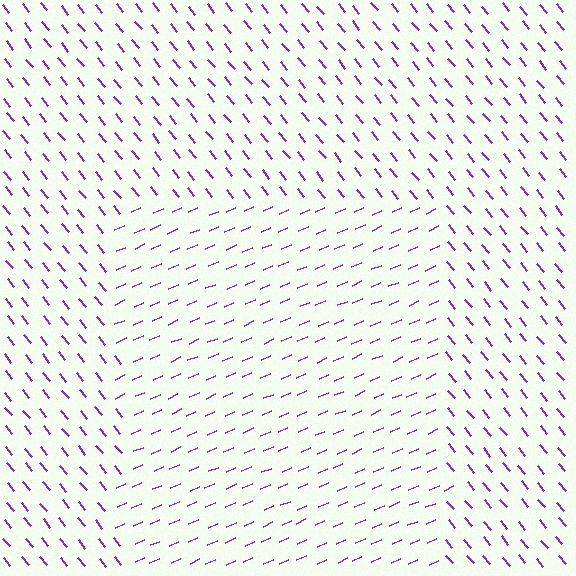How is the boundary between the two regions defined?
The boundary is defined purely by a change in line orientation (approximately 74 degrees difference). All lines are the same color and thickness.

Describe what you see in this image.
The image is filled with small purple line segments. A rectangle region in the image has lines oriented differently from the surrounding lines, creating a visible texture boundary.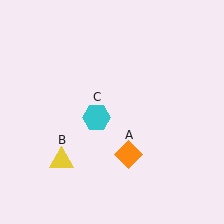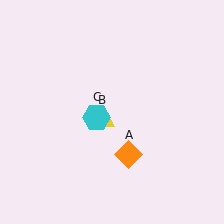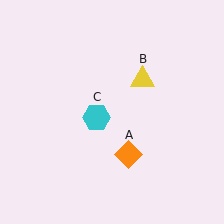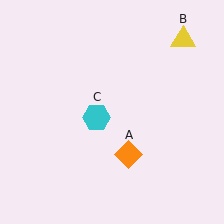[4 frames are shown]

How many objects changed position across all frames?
1 object changed position: yellow triangle (object B).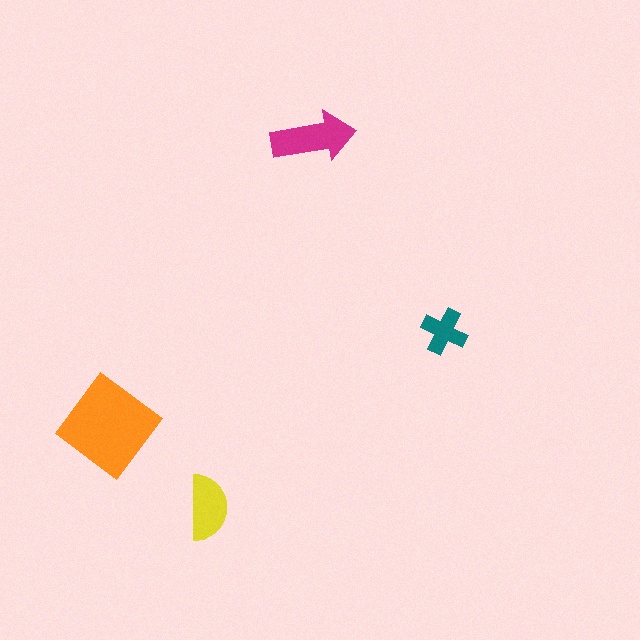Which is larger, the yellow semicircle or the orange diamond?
The orange diamond.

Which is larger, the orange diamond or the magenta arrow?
The orange diamond.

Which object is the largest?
The orange diamond.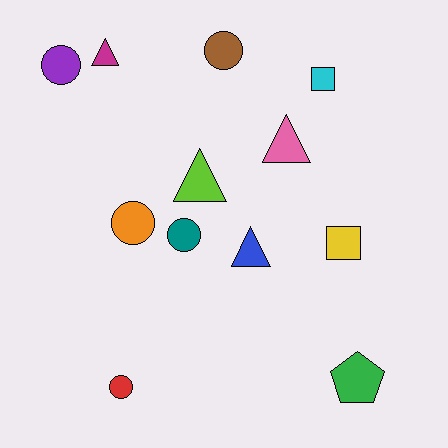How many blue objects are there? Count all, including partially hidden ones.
There is 1 blue object.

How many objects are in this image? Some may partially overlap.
There are 12 objects.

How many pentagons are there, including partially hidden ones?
There is 1 pentagon.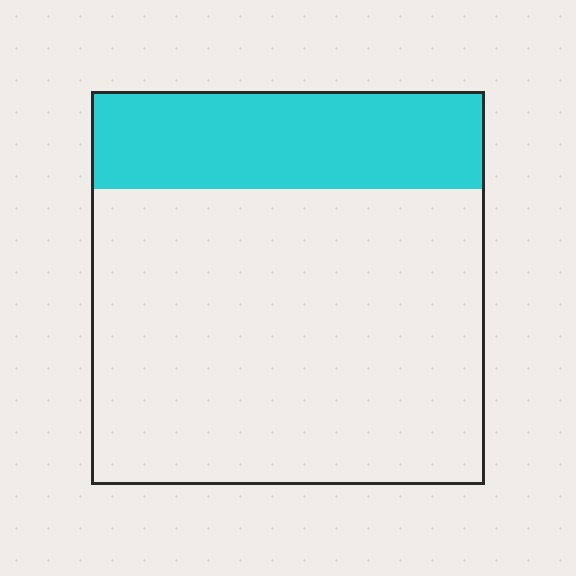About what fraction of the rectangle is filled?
About one quarter (1/4).